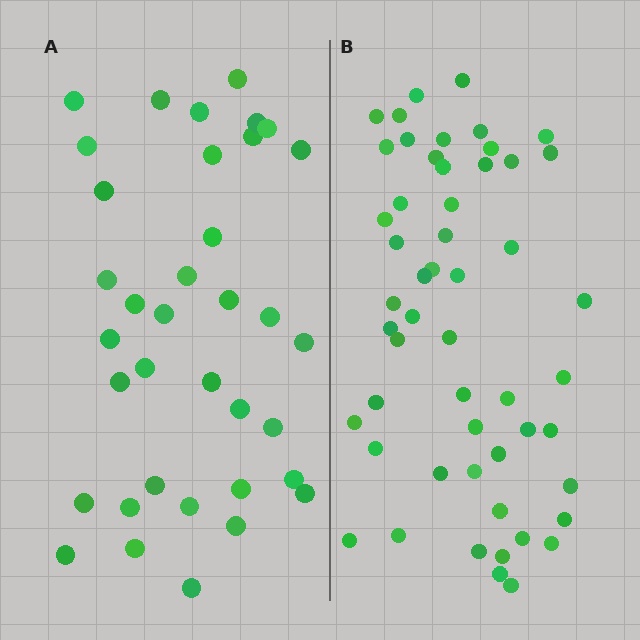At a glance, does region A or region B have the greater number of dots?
Region B (the right region) has more dots.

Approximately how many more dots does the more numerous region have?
Region B has approximately 15 more dots than region A.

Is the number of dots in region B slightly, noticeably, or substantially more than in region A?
Region B has substantially more. The ratio is roughly 1.5 to 1.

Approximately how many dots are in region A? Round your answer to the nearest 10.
About 40 dots. (The exact count is 36, which rounds to 40.)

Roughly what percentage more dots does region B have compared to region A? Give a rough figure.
About 45% more.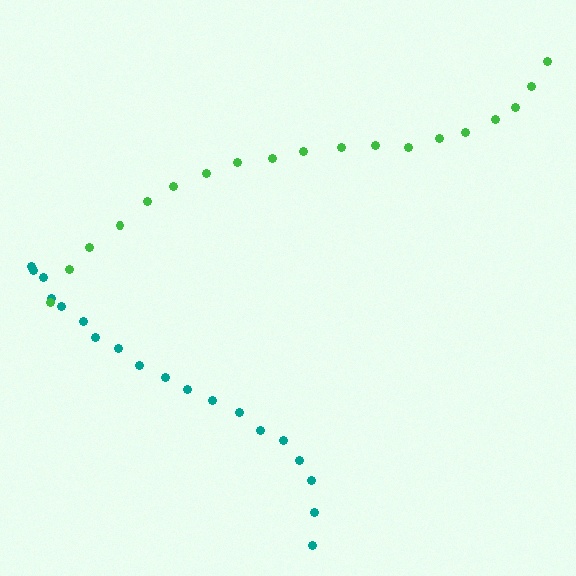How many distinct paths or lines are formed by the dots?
There are 2 distinct paths.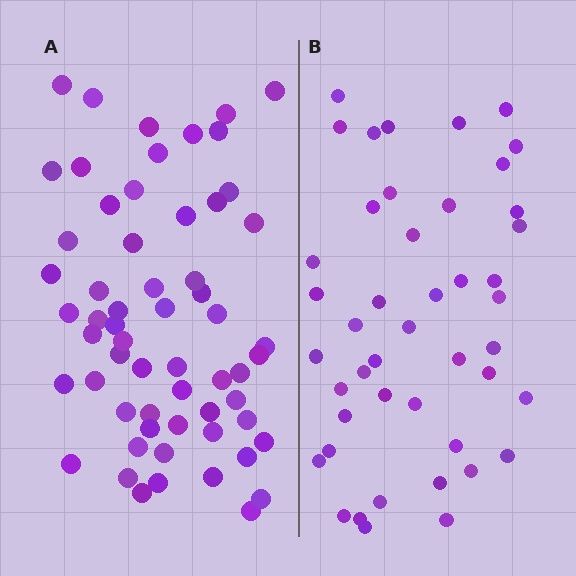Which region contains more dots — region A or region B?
Region A (the left region) has more dots.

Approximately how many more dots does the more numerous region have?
Region A has approximately 15 more dots than region B.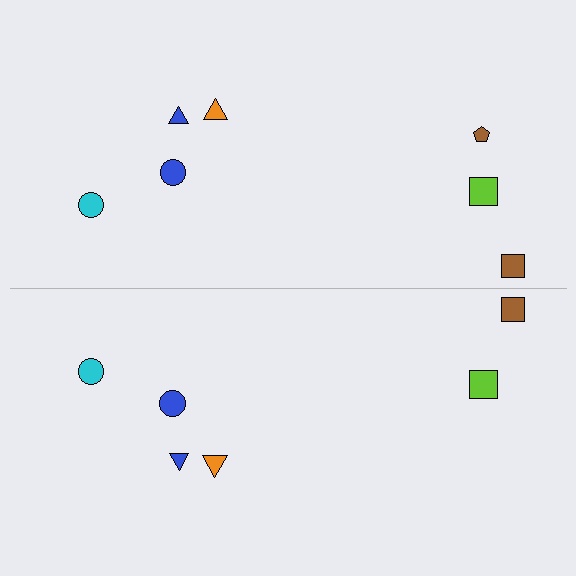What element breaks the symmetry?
A brown pentagon is missing from the bottom side.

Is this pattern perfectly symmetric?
No, the pattern is not perfectly symmetric. A brown pentagon is missing from the bottom side.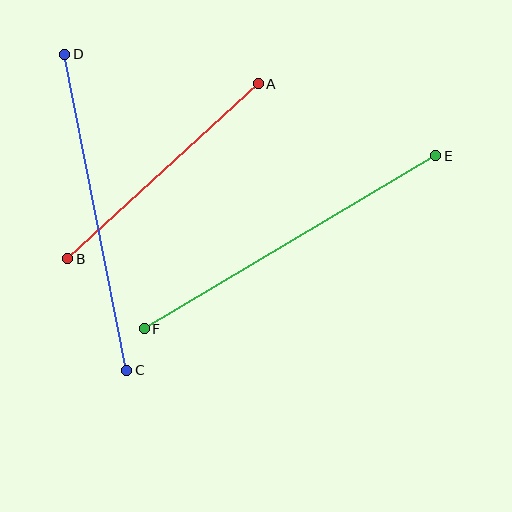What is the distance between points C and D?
The distance is approximately 322 pixels.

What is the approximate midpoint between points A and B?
The midpoint is at approximately (163, 171) pixels.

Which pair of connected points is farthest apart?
Points E and F are farthest apart.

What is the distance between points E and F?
The distance is approximately 339 pixels.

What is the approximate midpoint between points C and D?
The midpoint is at approximately (96, 212) pixels.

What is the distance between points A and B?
The distance is approximately 259 pixels.